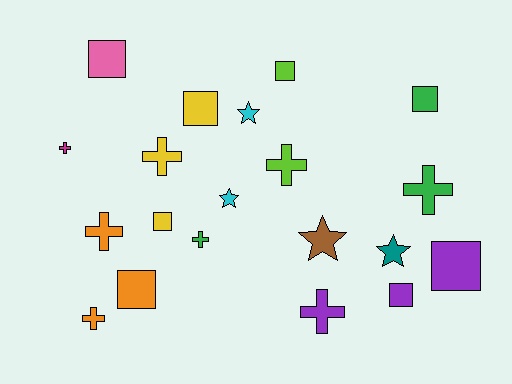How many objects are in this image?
There are 20 objects.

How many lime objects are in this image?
There are 2 lime objects.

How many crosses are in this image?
There are 8 crosses.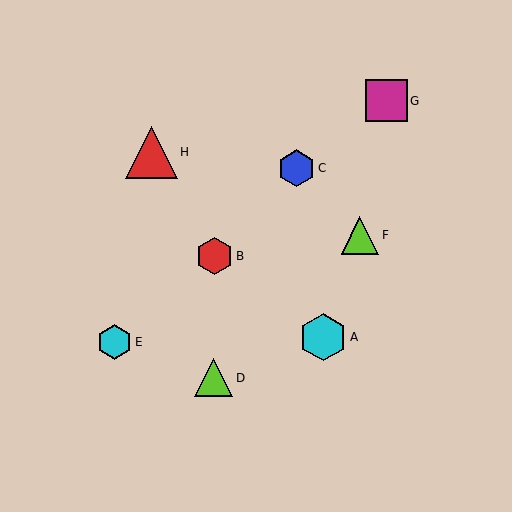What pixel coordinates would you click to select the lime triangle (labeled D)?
Click at (214, 378) to select the lime triangle D.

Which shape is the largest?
The red triangle (labeled H) is the largest.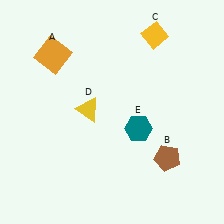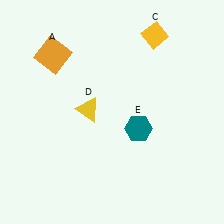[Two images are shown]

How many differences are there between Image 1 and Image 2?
There is 1 difference between the two images.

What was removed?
The brown pentagon (B) was removed in Image 2.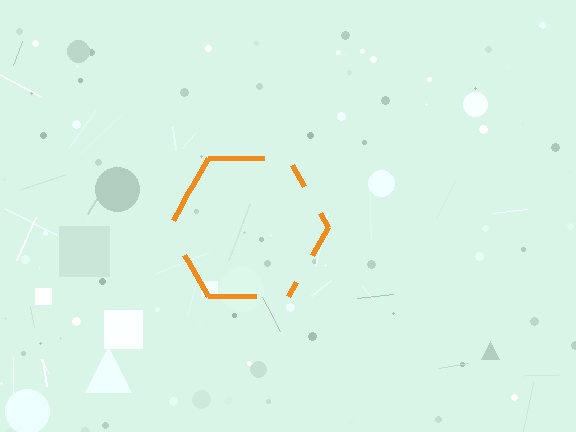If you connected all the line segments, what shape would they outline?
They would outline a hexagon.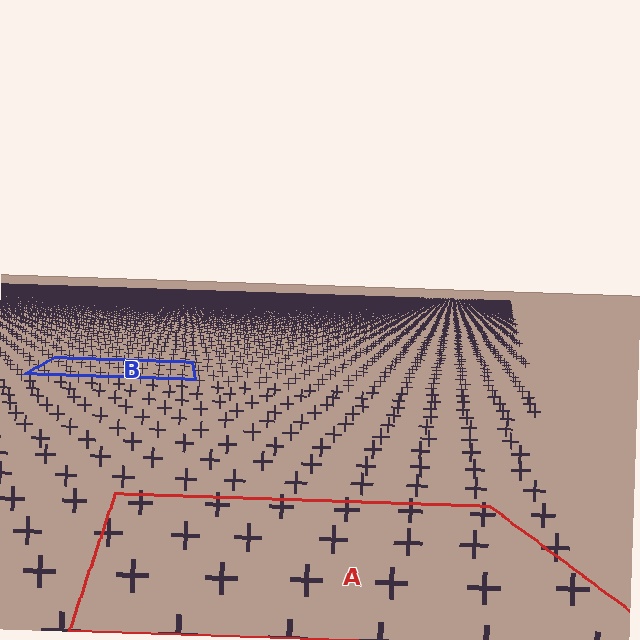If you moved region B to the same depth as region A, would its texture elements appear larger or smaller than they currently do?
They would appear larger. At a closer depth, the same texture elements are projected at a bigger on-screen size.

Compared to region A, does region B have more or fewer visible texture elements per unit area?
Region B has more texture elements per unit area — they are packed more densely because it is farther away.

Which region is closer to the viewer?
Region A is closer. The texture elements there are larger and more spread out.